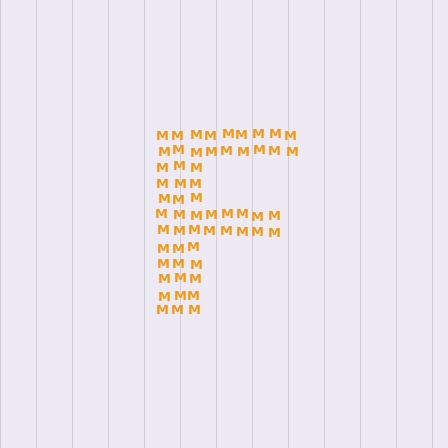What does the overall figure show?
The overall figure shows the letter F.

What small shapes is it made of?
It is made of small letter M's.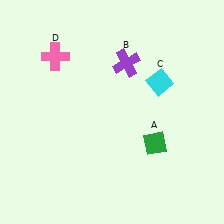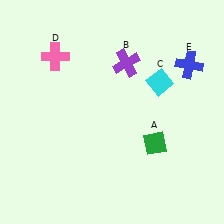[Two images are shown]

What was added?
A blue cross (E) was added in Image 2.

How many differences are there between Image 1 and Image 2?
There is 1 difference between the two images.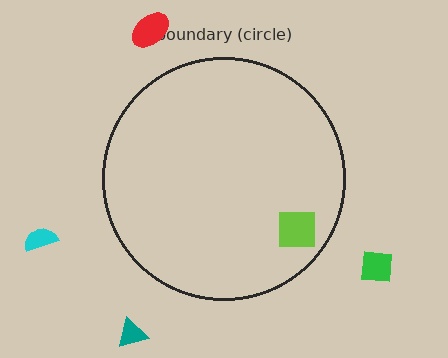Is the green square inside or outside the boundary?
Outside.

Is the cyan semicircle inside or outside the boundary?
Outside.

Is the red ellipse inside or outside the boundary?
Outside.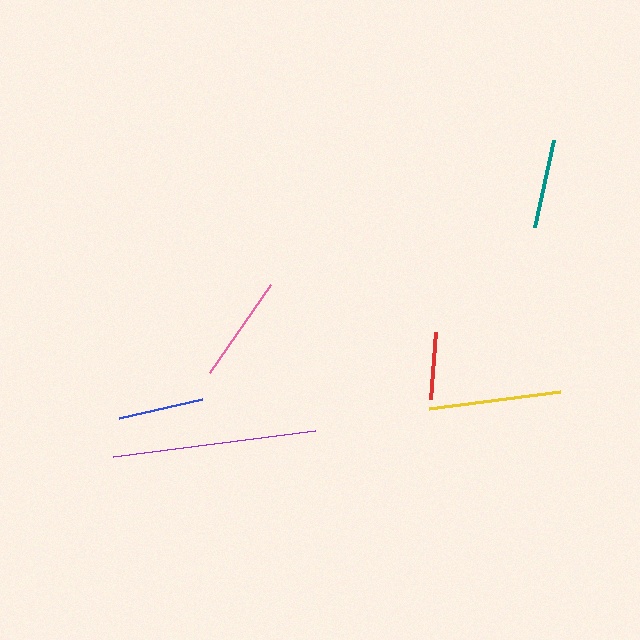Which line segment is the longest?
The purple line is the longest at approximately 205 pixels.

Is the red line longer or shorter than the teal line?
The teal line is longer than the red line.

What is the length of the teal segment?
The teal segment is approximately 89 pixels long.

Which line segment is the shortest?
The red line is the shortest at approximately 67 pixels.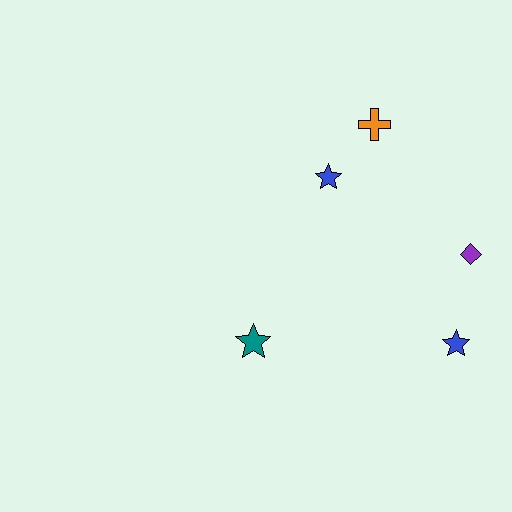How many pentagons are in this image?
There are no pentagons.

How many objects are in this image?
There are 5 objects.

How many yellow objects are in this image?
There are no yellow objects.